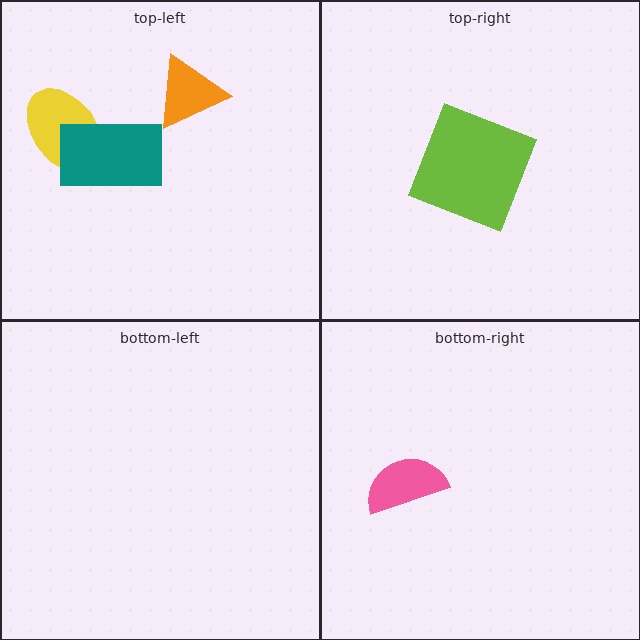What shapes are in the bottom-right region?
The pink semicircle.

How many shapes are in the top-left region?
3.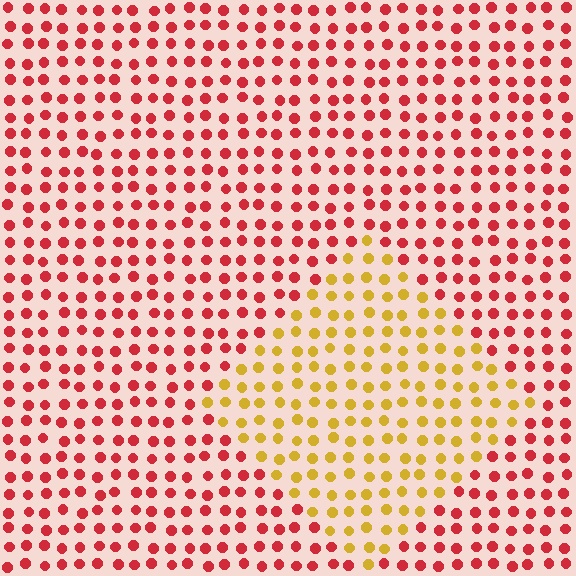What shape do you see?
I see a diamond.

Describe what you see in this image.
The image is filled with small red elements in a uniform arrangement. A diamond-shaped region is visible where the elements are tinted to a slightly different hue, forming a subtle color boundary.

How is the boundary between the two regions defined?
The boundary is defined purely by a slight shift in hue (about 53 degrees). Spacing, size, and orientation are identical on both sides.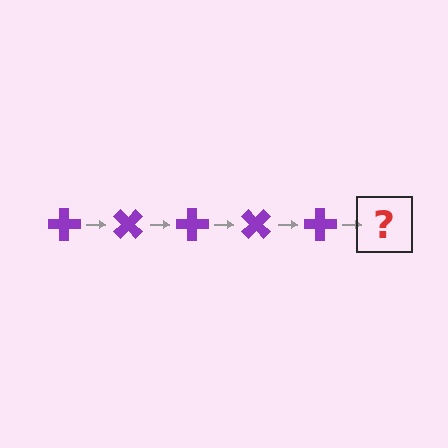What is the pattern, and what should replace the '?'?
The pattern is that the cross rotates 45 degrees each step. The '?' should be a purple cross rotated 225 degrees.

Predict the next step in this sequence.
The next step is a purple cross rotated 225 degrees.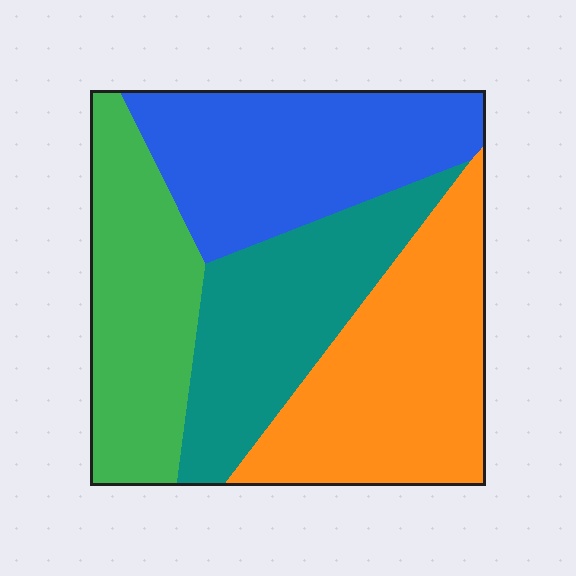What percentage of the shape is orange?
Orange takes up about one quarter (1/4) of the shape.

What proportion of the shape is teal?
Teal takes up between a sixth and a third of the shape.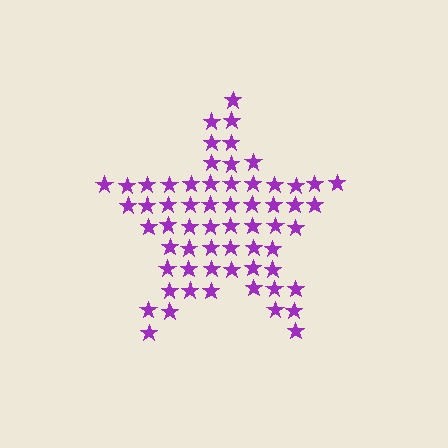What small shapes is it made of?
It is made of small stars.